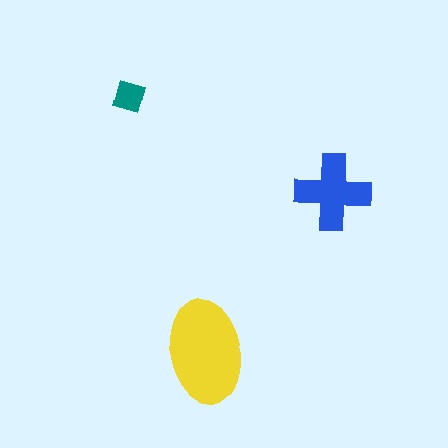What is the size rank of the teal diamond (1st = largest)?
3rd.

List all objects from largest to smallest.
The yellow ellipse, the blue cross, the teal diamond.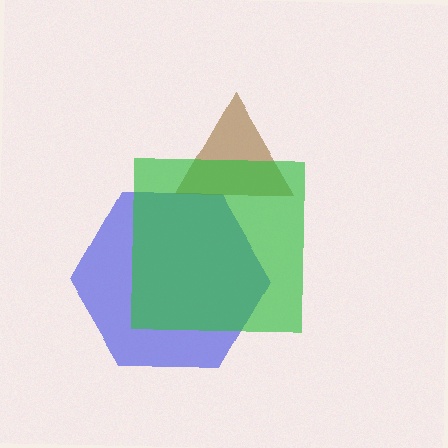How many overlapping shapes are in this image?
There are 3 overlapping shapes in the image.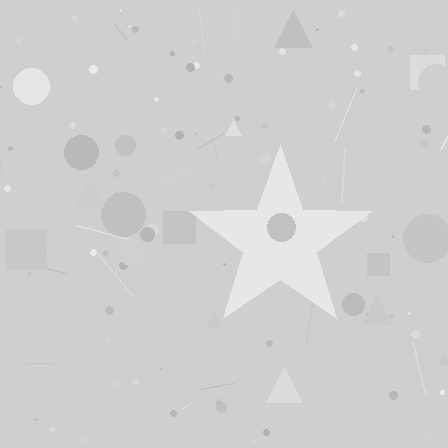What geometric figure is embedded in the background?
A star is embedded in the background.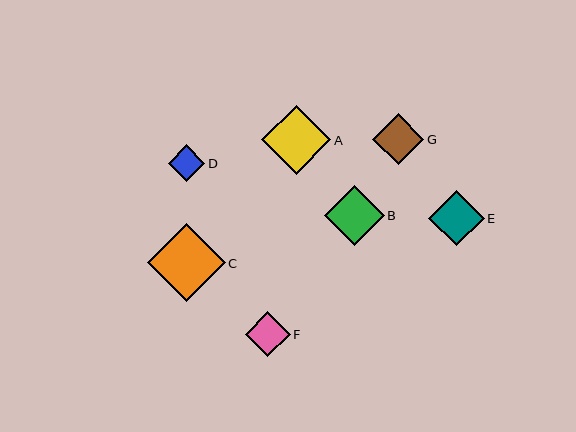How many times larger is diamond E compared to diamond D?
Diamond E is approximately 1.5 times the size of diamond D.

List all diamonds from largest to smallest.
From largest to smallest: C, A, B, E, G, F, D.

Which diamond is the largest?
Diamond C is the largest with a size of approximately 78 pixels.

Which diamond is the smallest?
Diamond D is the smallest with a size of approximately 36 pixels.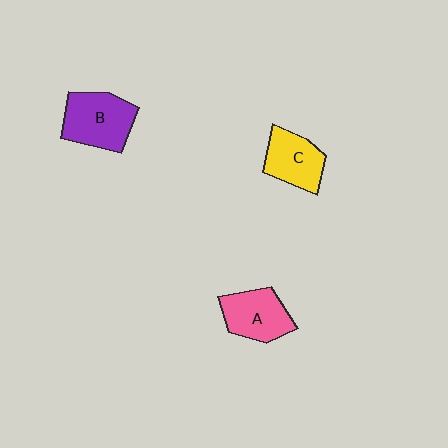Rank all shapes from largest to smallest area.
From largest to smallest: B (purple), A (pink), C (yellow).